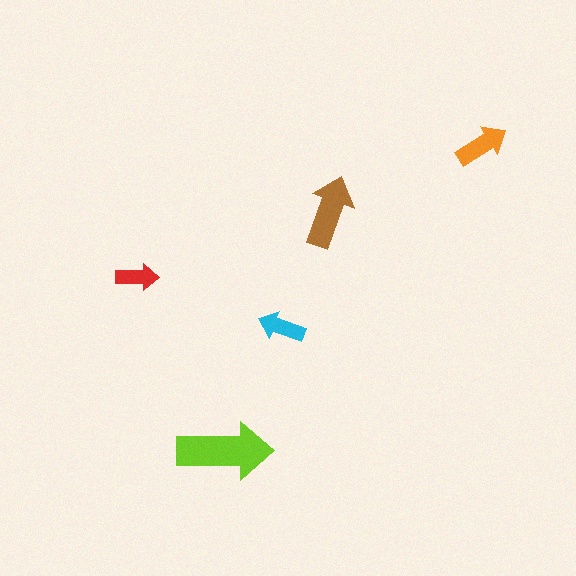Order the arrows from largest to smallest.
the lime one, the brown one, the orange one, the cyan one, the red one.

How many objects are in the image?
There are 5 objects in the image.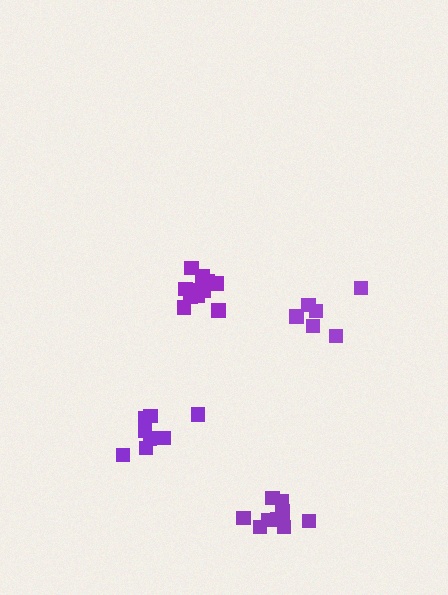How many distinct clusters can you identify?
There are 4 distinct clusters.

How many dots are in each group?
Group 1: 10 dots, Group 2: 11 dots, Group 3: 9 dots, Group 4: 6 dots (36 total).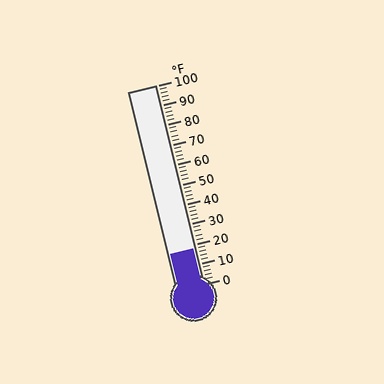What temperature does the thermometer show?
The thermometer shows approximately 18°F.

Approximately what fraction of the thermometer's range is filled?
The thermometer is filled to approximately 20% of its range.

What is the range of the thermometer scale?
The thermometer scale ranges from 0°F to 100°F.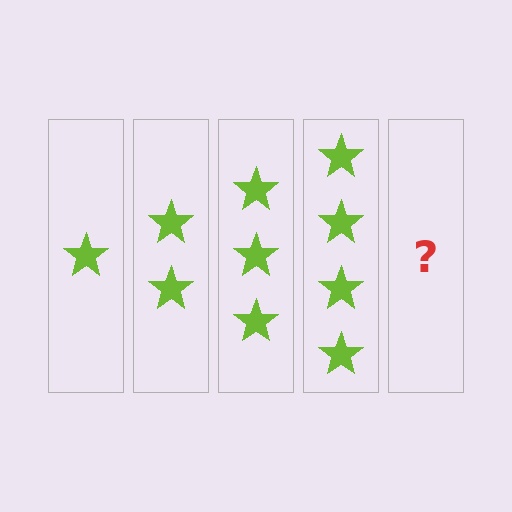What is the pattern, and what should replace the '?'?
The pattern is that each step adds one more star. The '?' should be 5 stars.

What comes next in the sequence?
The next element should be 5 stars.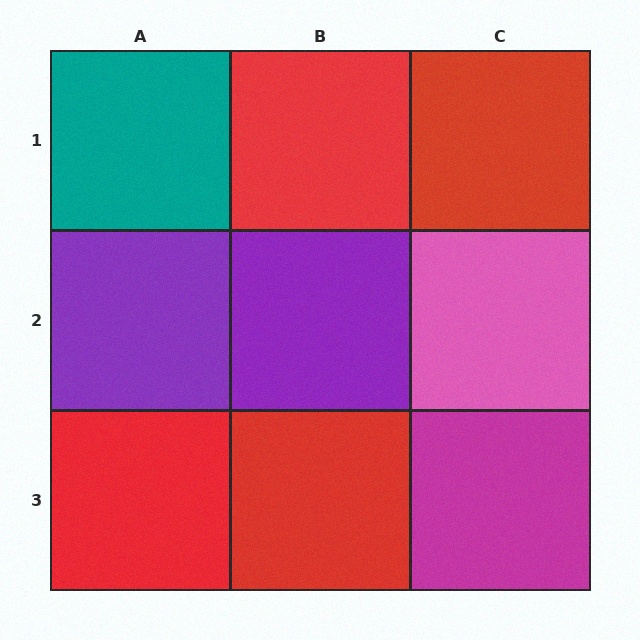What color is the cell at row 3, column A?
Red.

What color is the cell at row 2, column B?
Purple.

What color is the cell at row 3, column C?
Magenta.